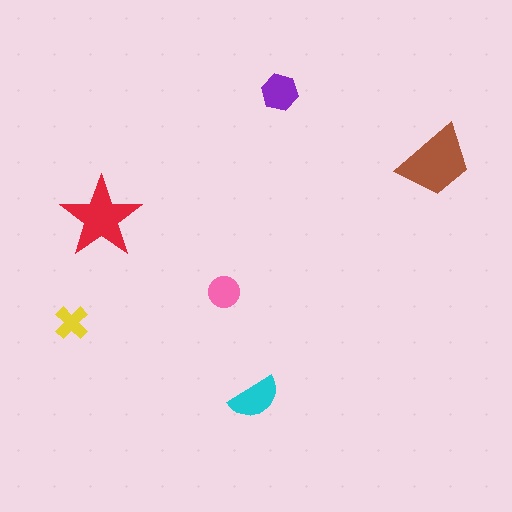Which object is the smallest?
The yellow cross.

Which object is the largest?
The brown trapezoid.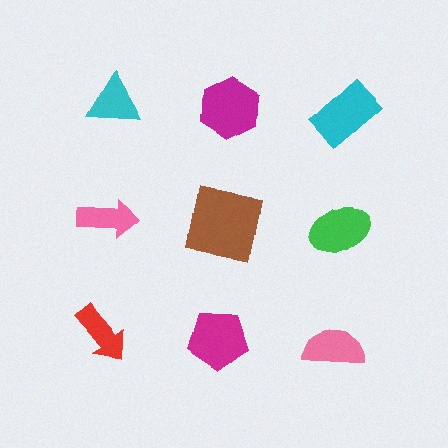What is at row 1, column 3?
A cyan rectangle.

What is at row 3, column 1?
A red arrow.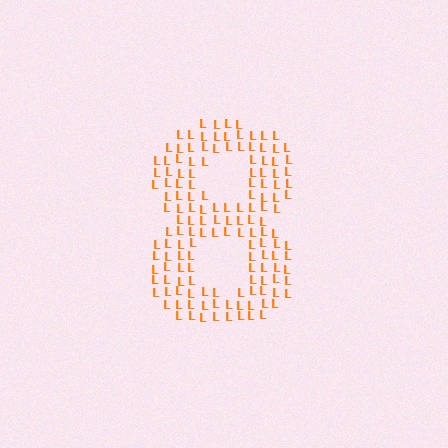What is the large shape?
The large shape is the digit 8.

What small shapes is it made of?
It is made of small letter L's.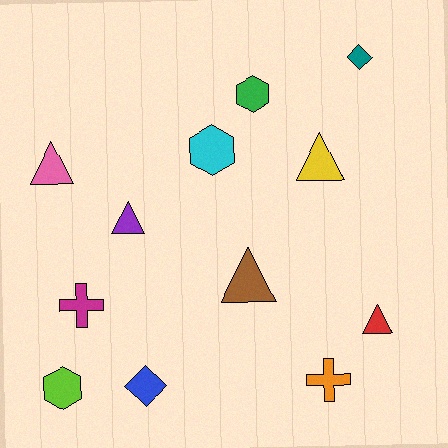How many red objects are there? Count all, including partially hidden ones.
There is 1 red object.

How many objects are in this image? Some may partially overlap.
There are 12 objects.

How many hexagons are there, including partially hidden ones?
There are 3 hexagons.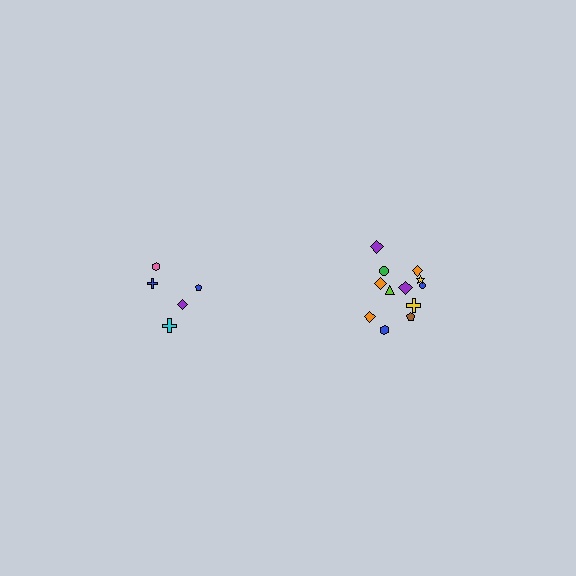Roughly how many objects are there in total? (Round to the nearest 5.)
Roughly 15 objects in total.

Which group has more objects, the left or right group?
The right group.